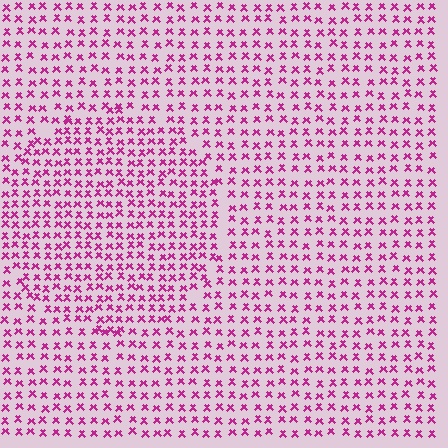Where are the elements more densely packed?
The elements are more densely packed inside the circle boundary.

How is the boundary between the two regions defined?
The boundary is defined by a change in element density (approximately 1.4x ratio). All elements are the same color, size, and shape.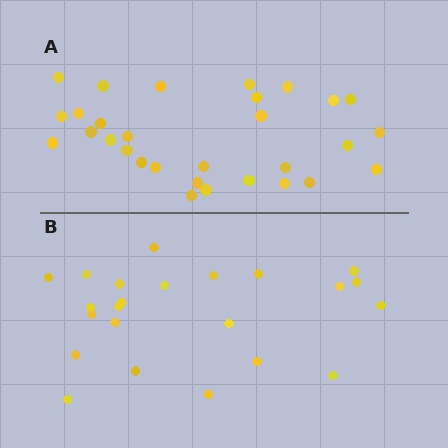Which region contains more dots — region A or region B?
Region A (the top region) has more dots.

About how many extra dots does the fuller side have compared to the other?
Region A has roughly 8 or so more dots than region B.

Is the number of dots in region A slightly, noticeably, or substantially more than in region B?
Region A has noticeably more, but not dramatically so. The ratio is roughly 1.3 to 1.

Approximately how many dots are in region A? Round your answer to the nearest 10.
About 30 dots.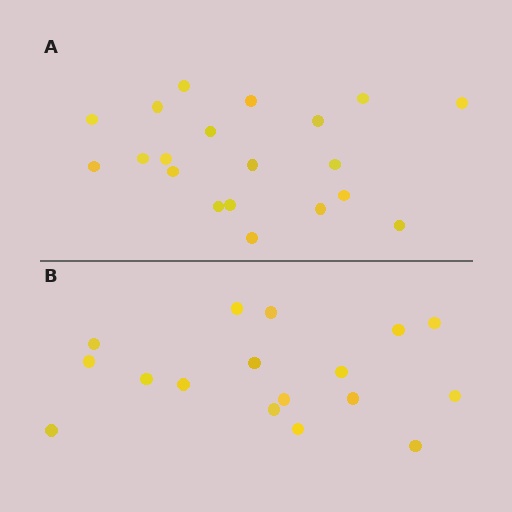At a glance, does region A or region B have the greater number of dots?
Region A (the top region) has more dots.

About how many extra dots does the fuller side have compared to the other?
Region A has just a few more — roughly 2 or 3 more dots than region B.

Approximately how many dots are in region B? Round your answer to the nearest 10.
About 20 dots. (The exact count is 17, which rounds to 20.)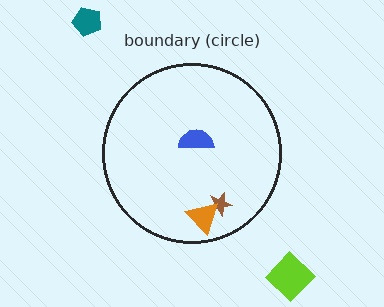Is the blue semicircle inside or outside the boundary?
Inside.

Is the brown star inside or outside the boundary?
Inside.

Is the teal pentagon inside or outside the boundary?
Outside.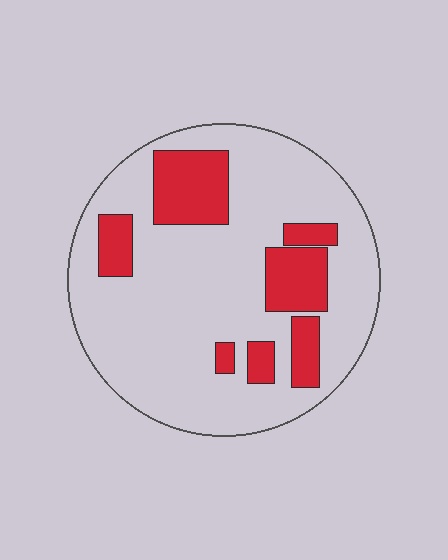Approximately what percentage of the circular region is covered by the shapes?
Approximately 20%.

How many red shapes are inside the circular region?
7.